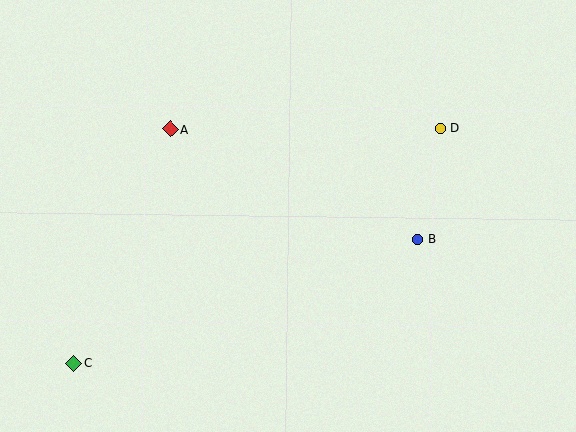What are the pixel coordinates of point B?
Point B is at (417, 239).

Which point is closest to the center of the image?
Point B at (417, 239) is closest to the center.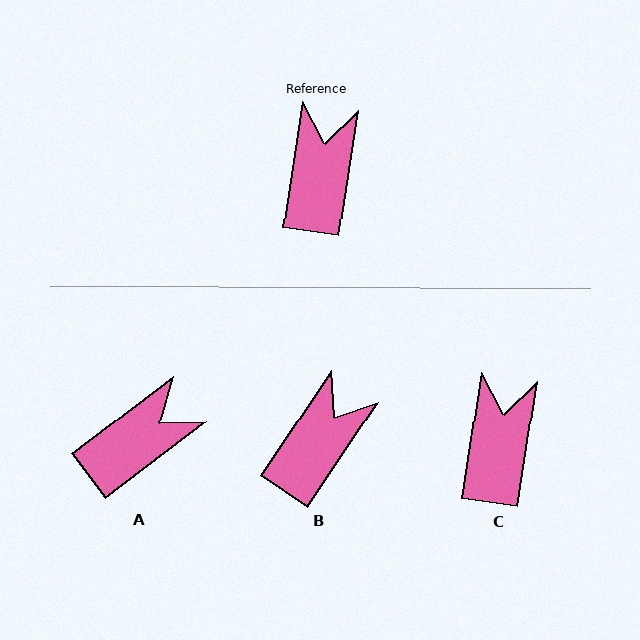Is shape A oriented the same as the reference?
No, it is off by about 44 degrees.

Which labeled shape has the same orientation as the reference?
C.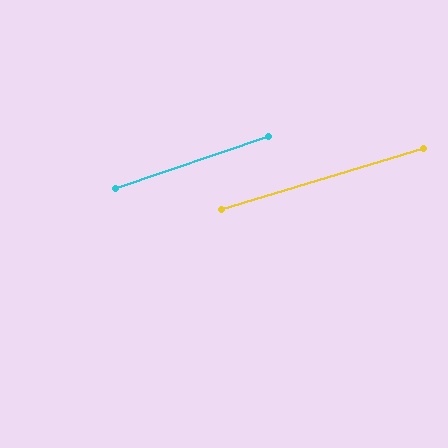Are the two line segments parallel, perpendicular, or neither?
Parallel — their directions differ by only 1.8°.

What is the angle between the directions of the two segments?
Approximately 2 degrees.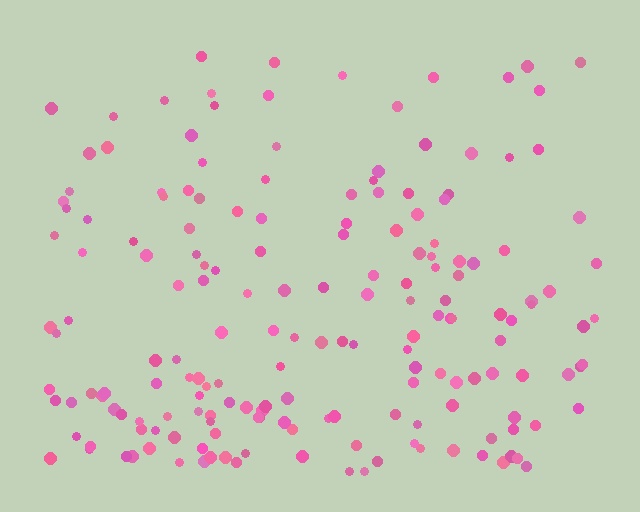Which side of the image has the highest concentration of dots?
The bottom.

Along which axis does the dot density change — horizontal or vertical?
Vertical.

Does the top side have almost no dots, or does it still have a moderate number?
Still a moderate number, just noticeably fewer than the bottom.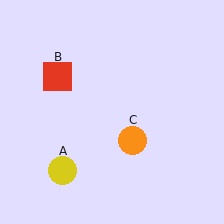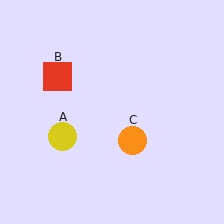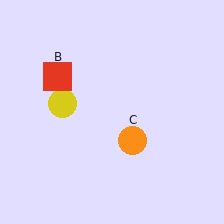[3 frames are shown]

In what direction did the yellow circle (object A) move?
The yellow circle (object A) moved up.